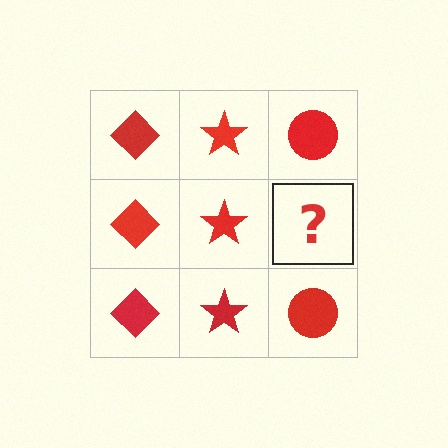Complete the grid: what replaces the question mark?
The question mark should be replaced with a red circle.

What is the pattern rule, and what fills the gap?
The rule is that each column has a consistent shape. The gap should be filled with a red circle.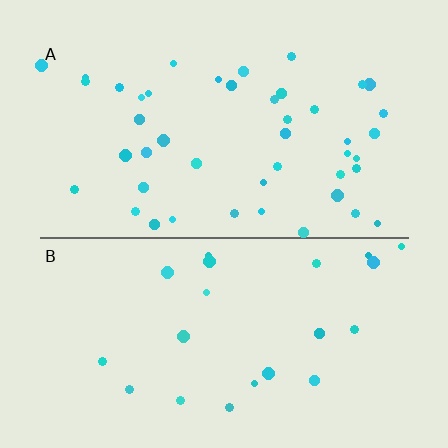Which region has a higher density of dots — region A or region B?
A (the top).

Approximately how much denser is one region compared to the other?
Approximately 2.1× — region A over region B.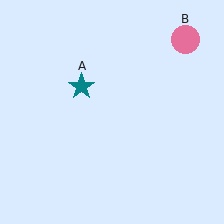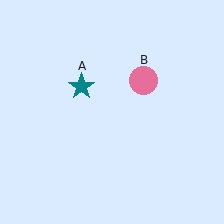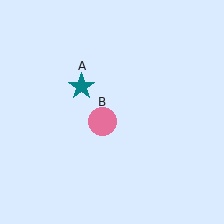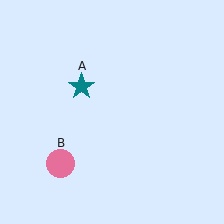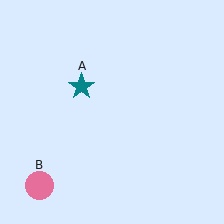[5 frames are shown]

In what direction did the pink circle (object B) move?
The pink circle (object B) moved down and to the left.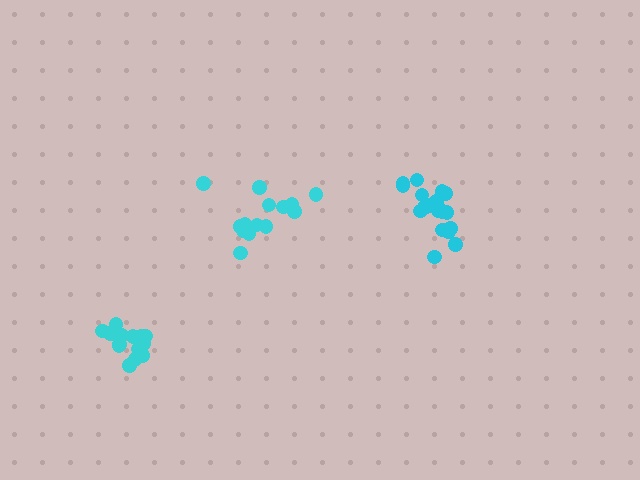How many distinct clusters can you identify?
There are 3 distinct clusters.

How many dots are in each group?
Group 1: 14 dots, Group 2: 15 dots, Group 3: 18 dots (47 total).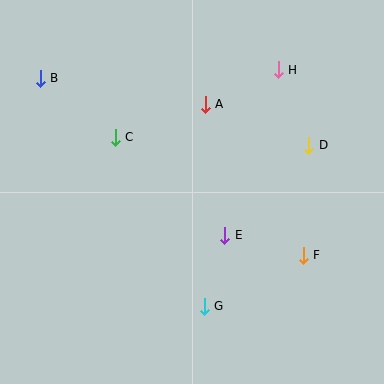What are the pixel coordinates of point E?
Point E is at (225, 235).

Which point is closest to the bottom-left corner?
Point G is closest to the bottom-left corner.